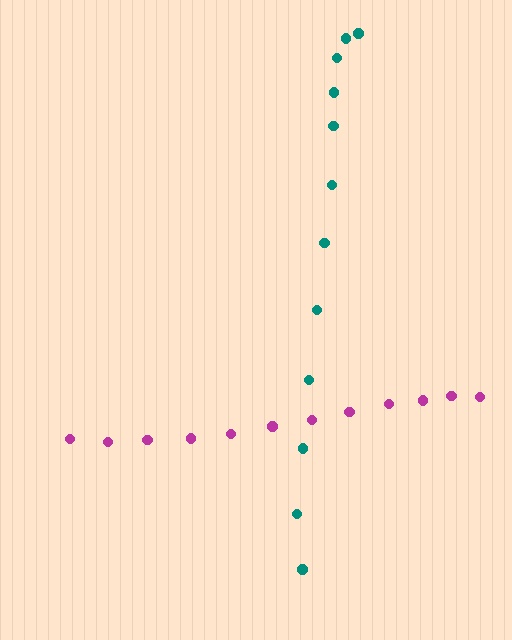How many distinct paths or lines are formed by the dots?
There are 2 distinct paths.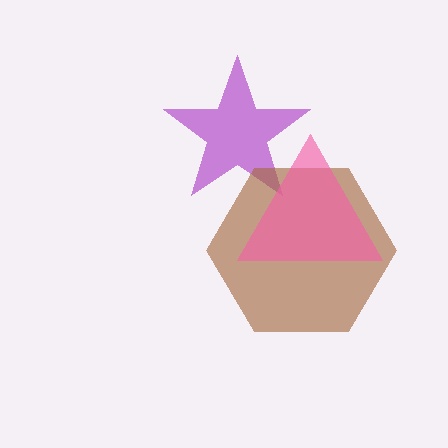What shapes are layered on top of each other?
The layered shapes are: a purple star, a brown hexagon, a pink triangle.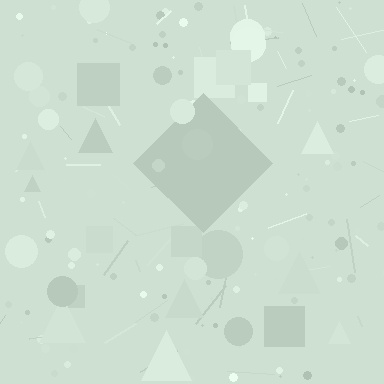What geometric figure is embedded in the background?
A diamond is embedded in the background.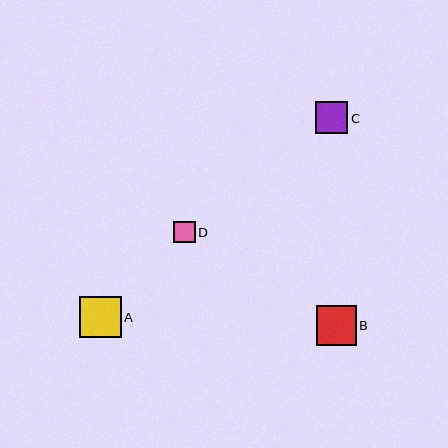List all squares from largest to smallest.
From largest to smallest: A, B, C, D.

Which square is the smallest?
Square D is the smallest with a size of approximately 22 pixels.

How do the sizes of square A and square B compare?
Square A and square B are approximately the same size.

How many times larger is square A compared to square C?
Square A is approximately 1.3 times the size of square C.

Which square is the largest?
Square A is the largest with a size of approximately 41 pixels.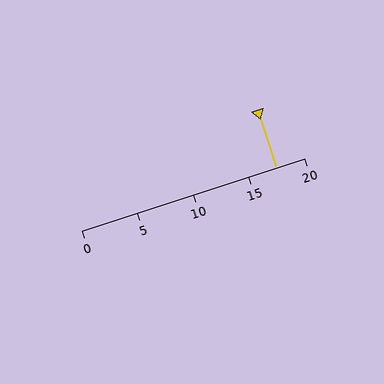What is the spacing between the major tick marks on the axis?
The major ticks are spaced 5 apart.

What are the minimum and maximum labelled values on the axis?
The axis runs from 0 to 20.